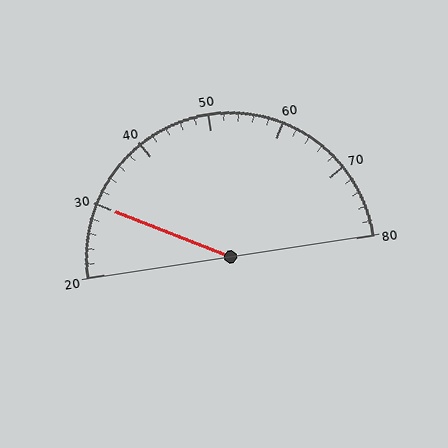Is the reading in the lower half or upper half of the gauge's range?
The reading is in the lower half of the range (20 to 80).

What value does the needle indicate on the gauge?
The needle indicates approximately 30.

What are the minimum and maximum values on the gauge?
The gauge ranges from 20 to 80.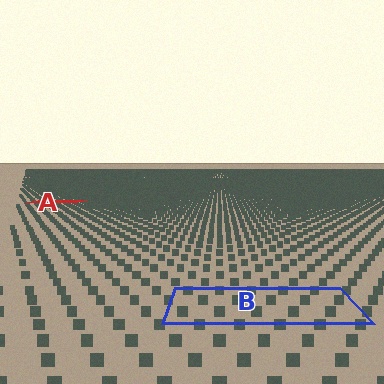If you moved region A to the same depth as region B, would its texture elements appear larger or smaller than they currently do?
They would appear larger. At a closer depth, the same texture elements are projected at a bigger on-screen size.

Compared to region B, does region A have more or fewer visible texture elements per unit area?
Region A has more texture elements per unit area — they are packed more densely because it is farther away.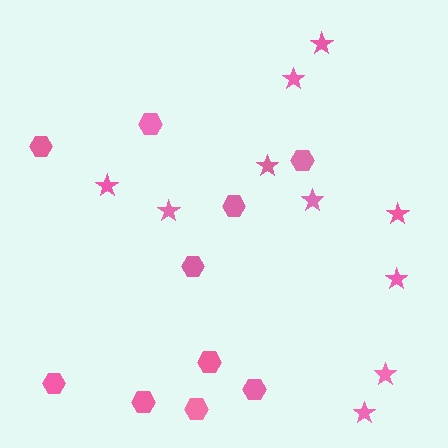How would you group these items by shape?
There are 2 groups: one group of hexagons (10) and one group of stars (10).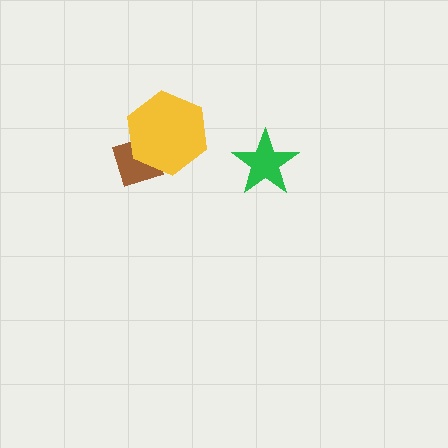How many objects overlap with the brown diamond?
1 object overlaps with the brown diamond.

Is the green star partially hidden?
No, no other shape covers it.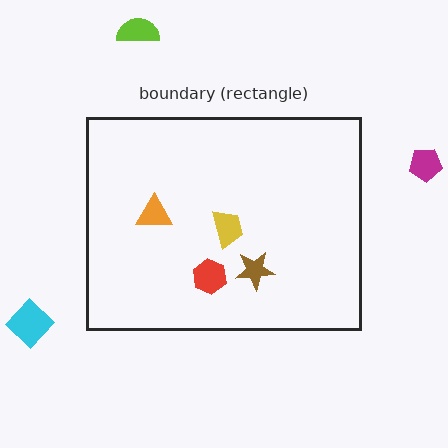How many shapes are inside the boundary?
4 inside, 3 outside.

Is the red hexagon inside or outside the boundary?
Inside.